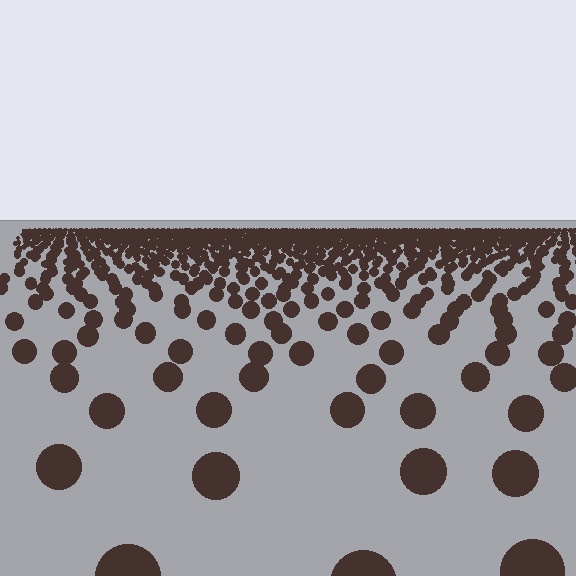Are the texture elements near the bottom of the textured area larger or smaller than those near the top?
Larger. Near the bottom, elements are closer to the viewer and appear at a bigger on-screen size.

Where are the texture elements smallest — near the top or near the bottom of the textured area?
Near the top.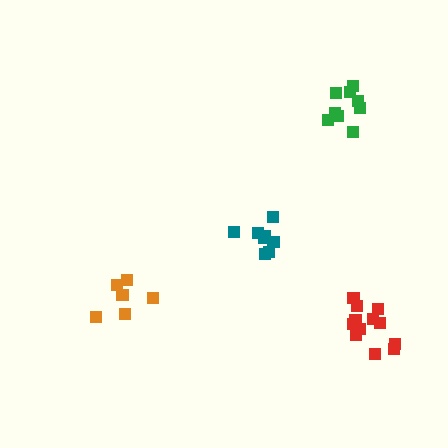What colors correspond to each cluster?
The clusters are colored: orange, teal, red, green.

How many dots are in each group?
Group 1: 6 dots, Group 2: 8 dots, Group 3: 12 dots, Group 4: 9 dots (35 total).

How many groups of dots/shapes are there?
There are 4 groups.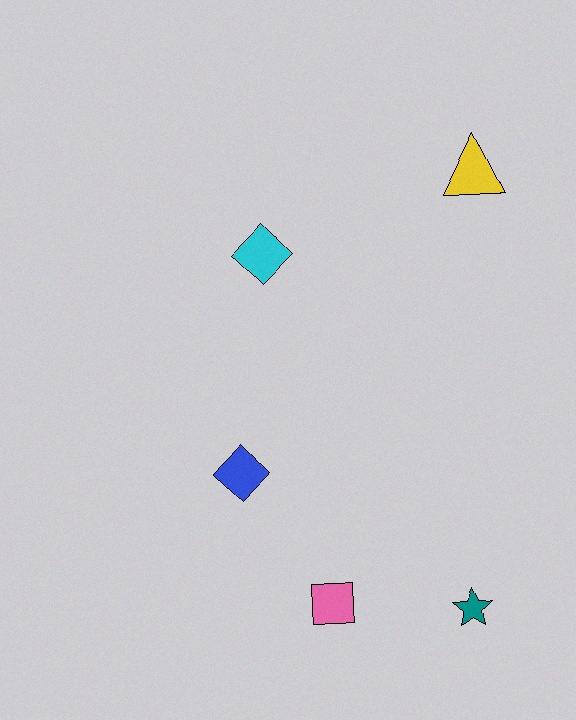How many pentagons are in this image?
There are no pentagons.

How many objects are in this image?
There are 5 objects.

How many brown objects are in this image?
There are no brown objects.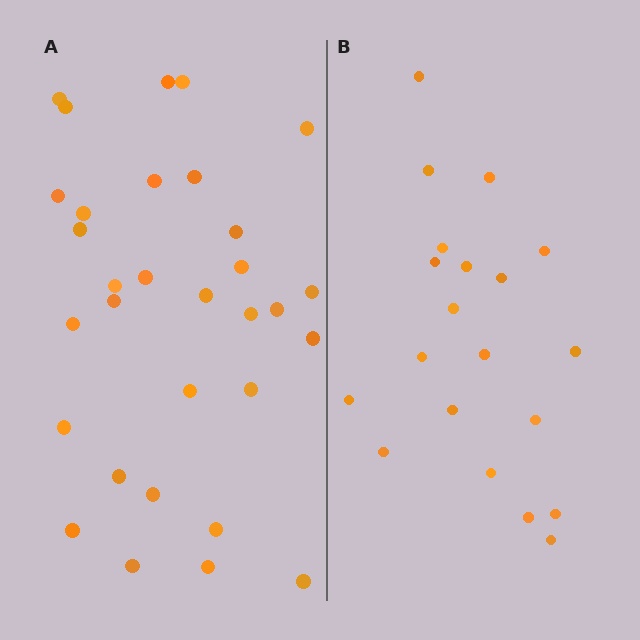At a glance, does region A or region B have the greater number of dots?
Region A (the left region) has more dots.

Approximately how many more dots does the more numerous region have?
Region A has roughly 12 or so more dots than region B.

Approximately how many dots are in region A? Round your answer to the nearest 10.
About 30 dots. (The exact count is 31, which rounds to 30.)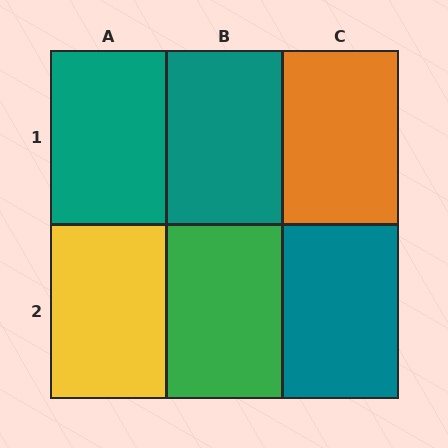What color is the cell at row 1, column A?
Teal.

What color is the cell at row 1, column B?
Teal.